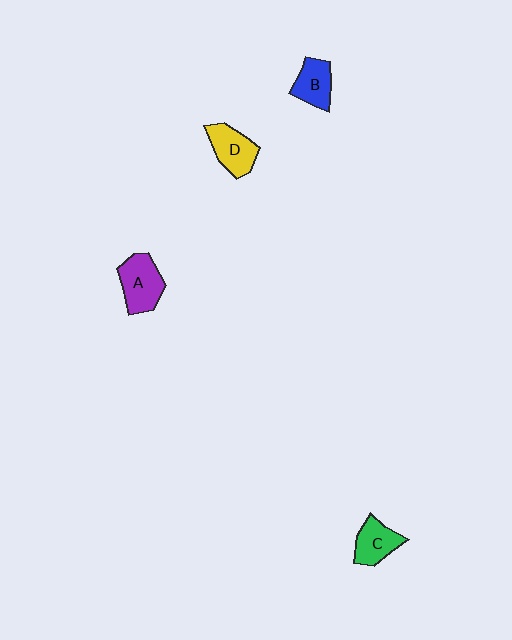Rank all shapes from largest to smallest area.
From largest to smallest: A (purple), D (yellow), C (green), B (blue).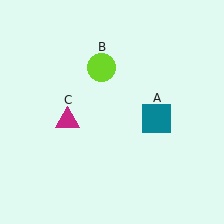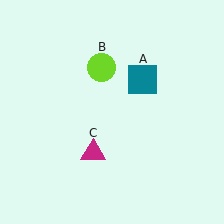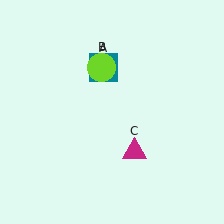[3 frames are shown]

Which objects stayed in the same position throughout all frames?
Lime circle (object B) remained stationary.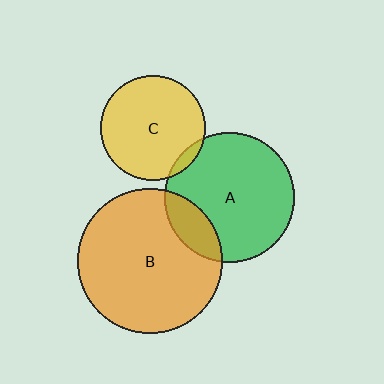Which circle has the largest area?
Circle B (orange).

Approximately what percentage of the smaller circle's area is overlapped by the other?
Approximately 15%.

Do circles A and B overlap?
Yes.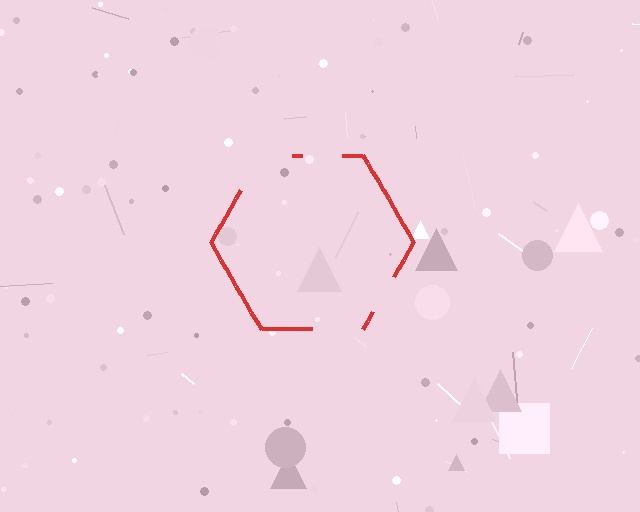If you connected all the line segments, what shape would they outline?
They would outline a hexagon.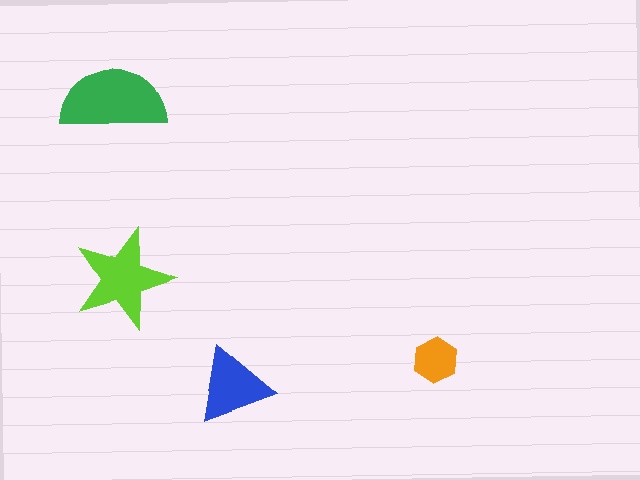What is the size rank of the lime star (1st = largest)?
2nd.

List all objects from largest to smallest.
The green semicircle, the lime star, the blue triangle, the orange hexagon.